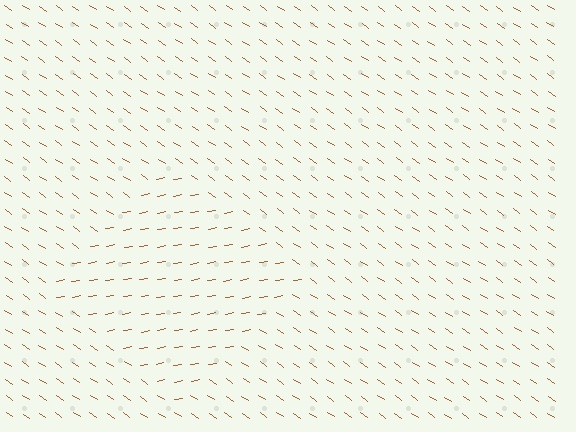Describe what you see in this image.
The image is filled with small brown line segments. A diamond region in the image has lines oriented differently from the surrounding lines, creating a visible texture boundary.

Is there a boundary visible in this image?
Yes, there is a texture boundary formed by a change in line orientation.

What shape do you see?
I see a diamond.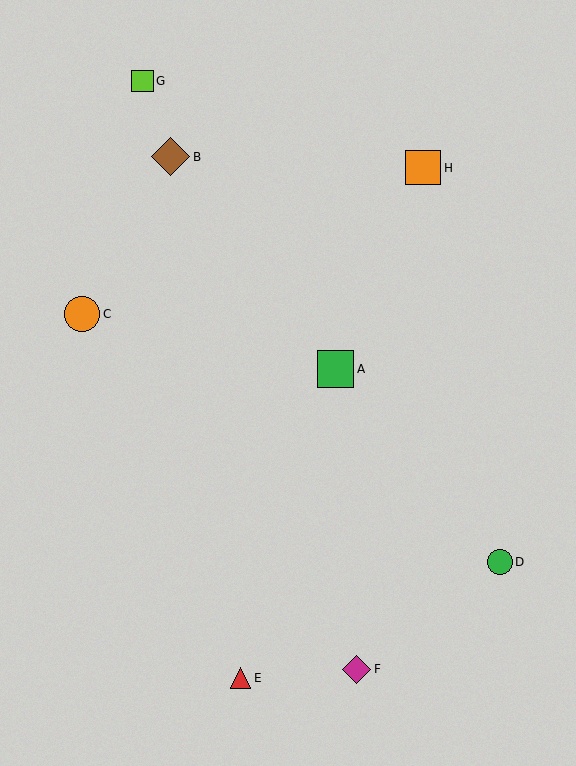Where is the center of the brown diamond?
The center of the brown diamond is at (171, 157).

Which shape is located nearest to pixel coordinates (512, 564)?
The green circle (labeled D) at (500, 562) is nearest to that location.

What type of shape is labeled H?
Shape H is an orange square.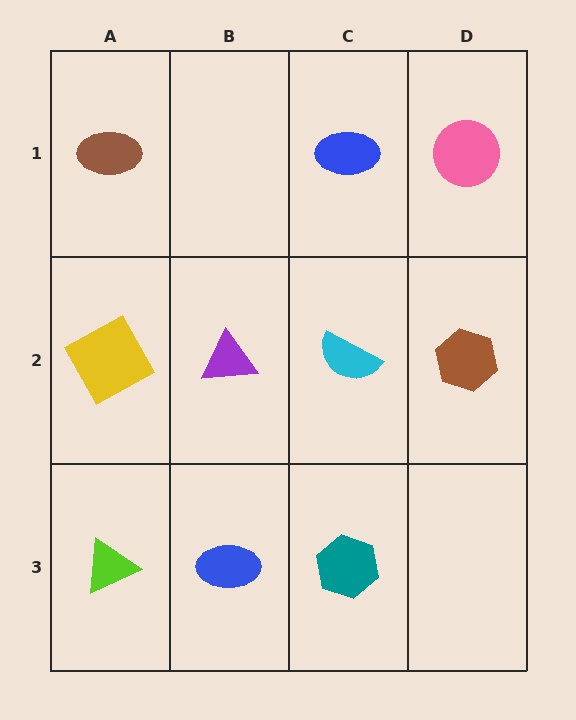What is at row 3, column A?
A lime triangle.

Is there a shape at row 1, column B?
No, that cell is empty.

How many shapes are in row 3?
3 shapes.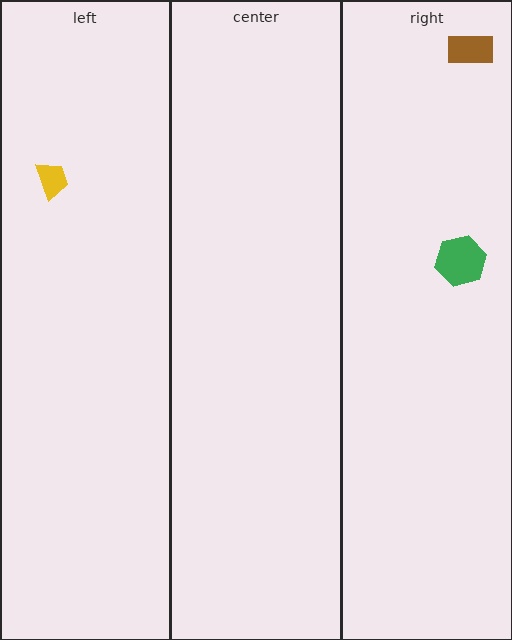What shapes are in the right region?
The green hexagon, the brown rectangle.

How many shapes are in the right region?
2.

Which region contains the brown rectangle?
The right region.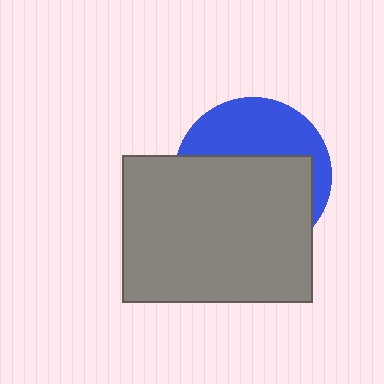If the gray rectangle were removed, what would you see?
You would see the complete blue circle.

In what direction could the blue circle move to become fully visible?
The blue circle could move up. That would shift it out from behind the gray rectangle entirely.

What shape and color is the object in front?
The object in front is a gray rectangle.